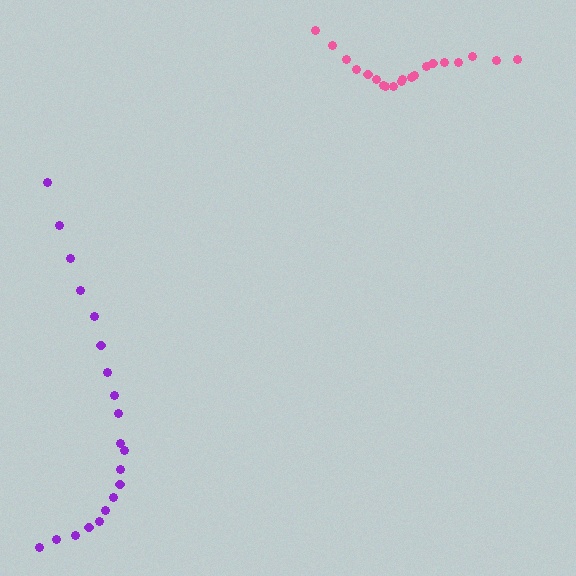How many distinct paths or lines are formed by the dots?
There are 2 distinct paths.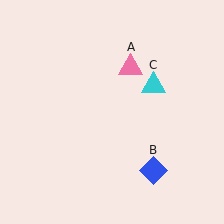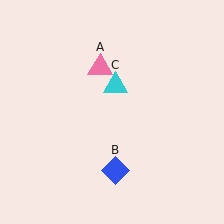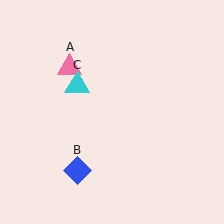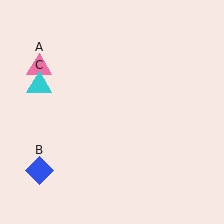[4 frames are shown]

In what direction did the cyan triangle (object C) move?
The cyan triangle (object C) moved left.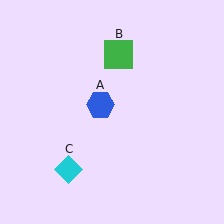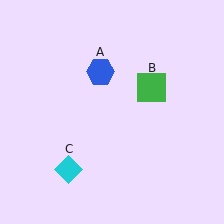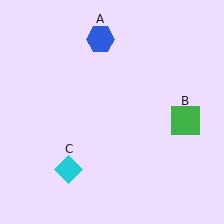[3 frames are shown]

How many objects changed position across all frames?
2 objects changed position: blue hexagon (object A), green square (object B).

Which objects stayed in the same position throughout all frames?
Cyan diamond (object C) remained stationary.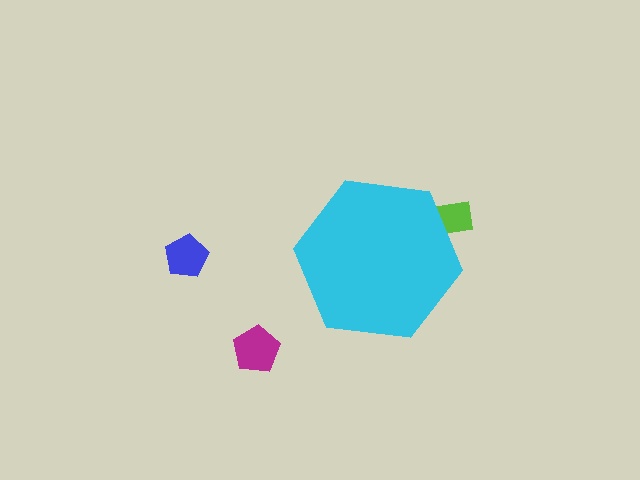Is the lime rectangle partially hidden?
Yes, the lime rectangle is partially hidden behind the cyan hexagon.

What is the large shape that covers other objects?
A cyan hexagon.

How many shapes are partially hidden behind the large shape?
1 shape is partially hidden.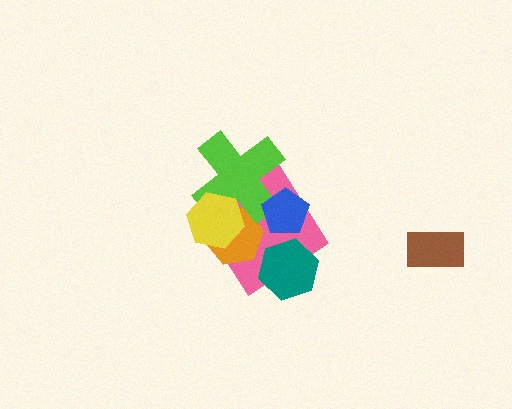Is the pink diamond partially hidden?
Yes, it is partially covered by another shape.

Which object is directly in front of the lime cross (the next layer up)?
The blue pentagon is directly in front of the lime cross.